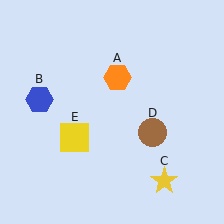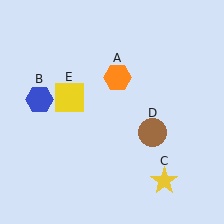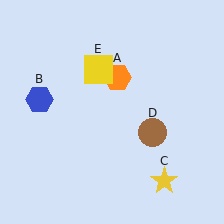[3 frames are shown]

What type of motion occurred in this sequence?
The yellow square (object E) rotated clockwise around the center of the scene.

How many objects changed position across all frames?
1 object changed position: yellow square (object E).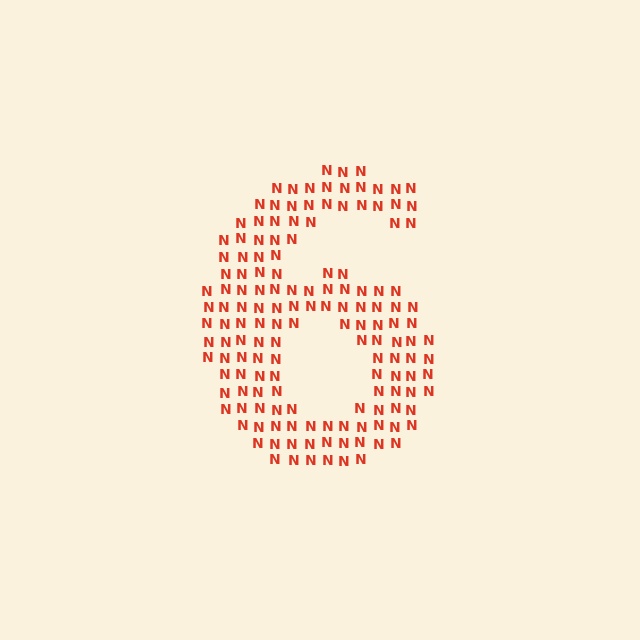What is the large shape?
The large shape is the digit 6.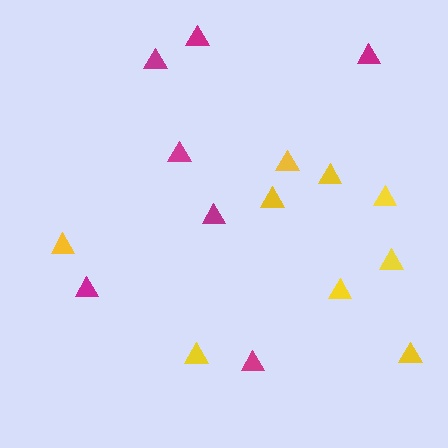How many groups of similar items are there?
There are 2 groups: one group of magenta triangles (7) and one group of yellow triangles (9).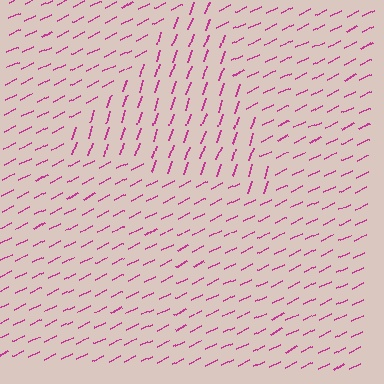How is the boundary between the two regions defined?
The boundary is defined purely by a change in line orientation (approximately 45 degrees difference). All lines are the same color and thickness.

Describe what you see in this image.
The image is filled with small magenta line segments. A triangle region in the image has lines oriented differently from the surrounding lines, creating a visible texture boundary.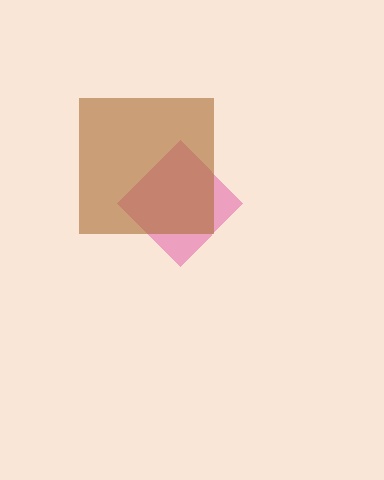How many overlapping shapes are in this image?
There are 2 overlapping shapes in the image.